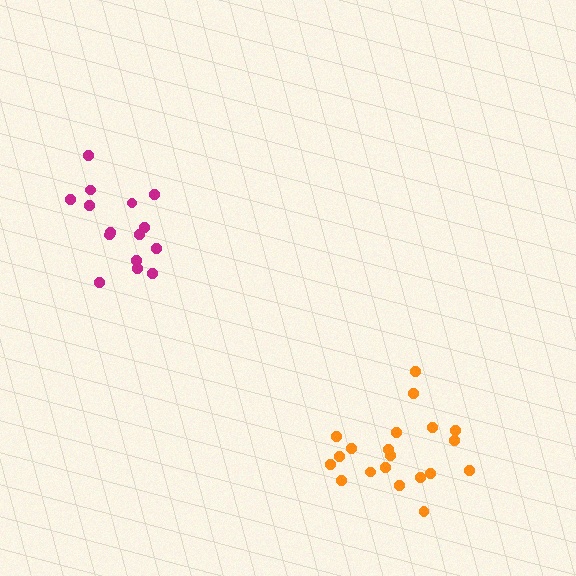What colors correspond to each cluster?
The clusters are colored: orange, magenta.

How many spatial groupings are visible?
There are 2 spatial groupings.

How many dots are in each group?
Group 1: 20 dots, Group 2: 15 dots (35 total).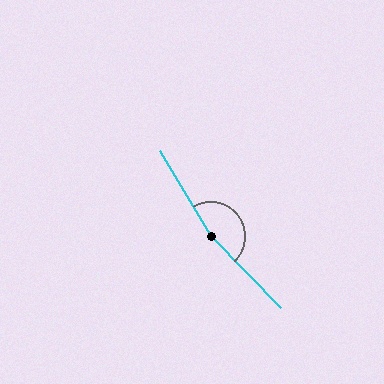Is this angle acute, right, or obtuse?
It is obtuse.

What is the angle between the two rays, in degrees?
Approximately 166 degrees.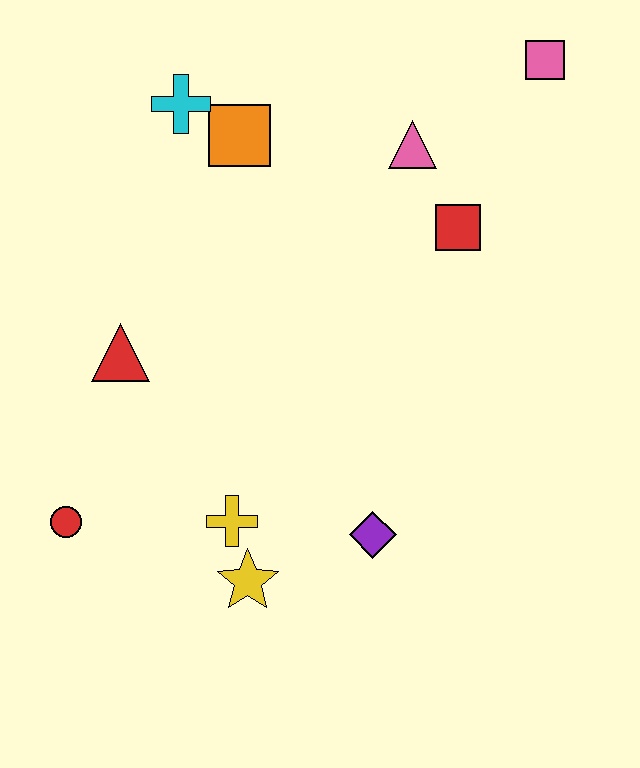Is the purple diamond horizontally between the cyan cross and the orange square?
No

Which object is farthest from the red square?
The red circle is farthest from the red square.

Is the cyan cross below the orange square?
No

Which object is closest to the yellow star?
The yellow cross is closest to the yellow star.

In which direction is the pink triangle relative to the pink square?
The pink triangle is to the left of the pink square.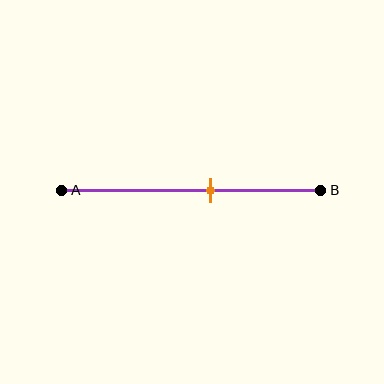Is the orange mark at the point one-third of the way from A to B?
No, the mark is at about 60% from A, not at the 33% one-third point.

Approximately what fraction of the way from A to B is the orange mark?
The orange mark is approximately 60% of the way from A to B.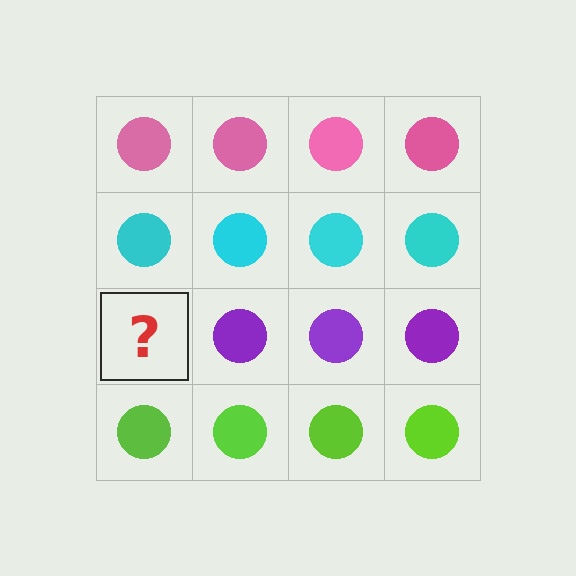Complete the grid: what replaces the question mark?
The question mark should be replaced with a purple circle.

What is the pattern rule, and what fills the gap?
The rule is that each row has a consistent color. The gap should be filled with a purple circle.